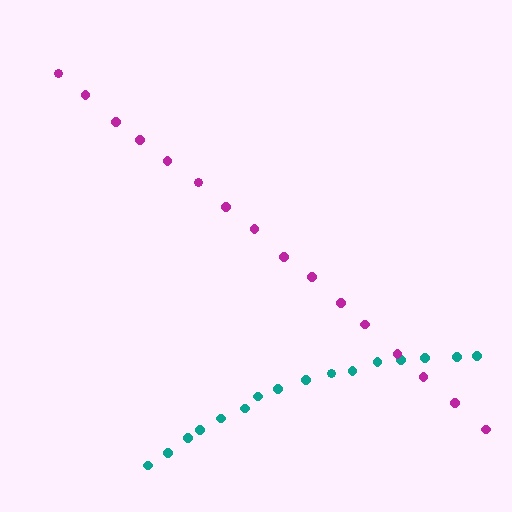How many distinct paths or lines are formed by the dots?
There are 2 distinct paths.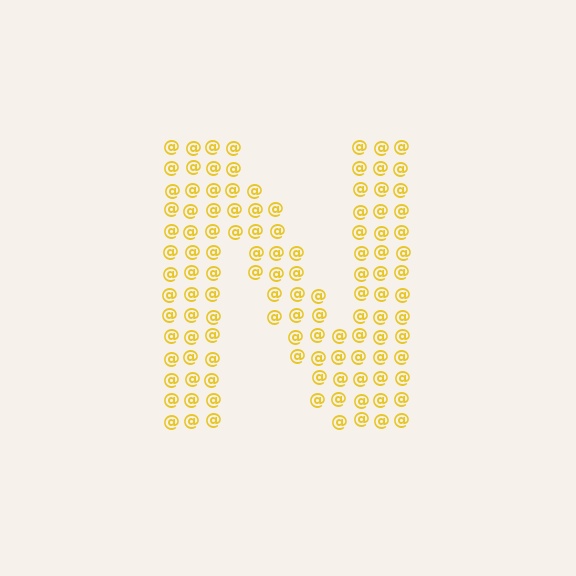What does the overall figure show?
The overall figure shows the letter N.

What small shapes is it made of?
It is made of small at signs.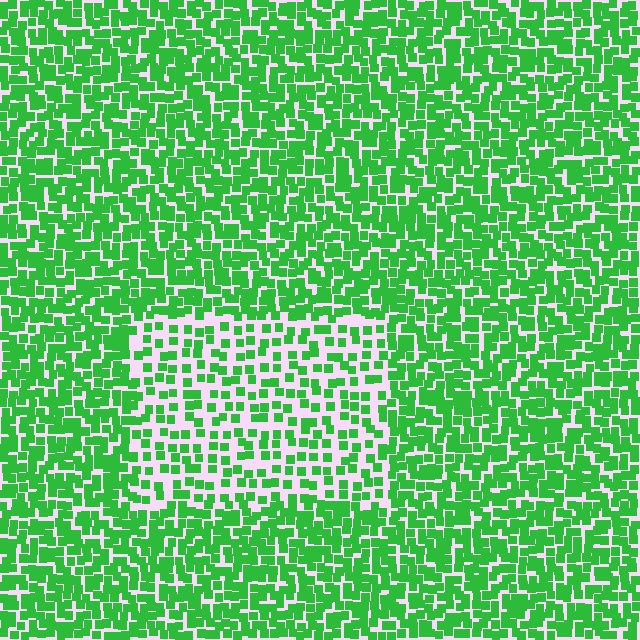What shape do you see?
I see a rectangle.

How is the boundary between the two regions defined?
The boundary is defined by a change in element density (approximately 1.9x ratio). All elements are the same color, size, and shape.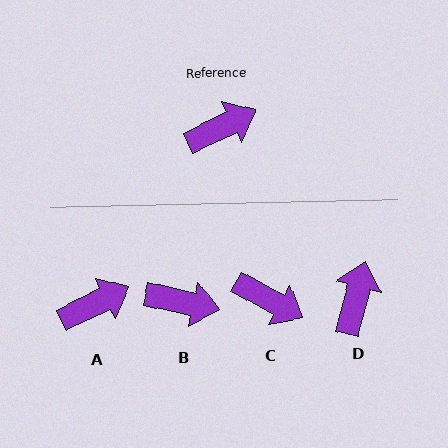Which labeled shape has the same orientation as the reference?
A.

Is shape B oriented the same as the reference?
No, it is off by about 38 degrees.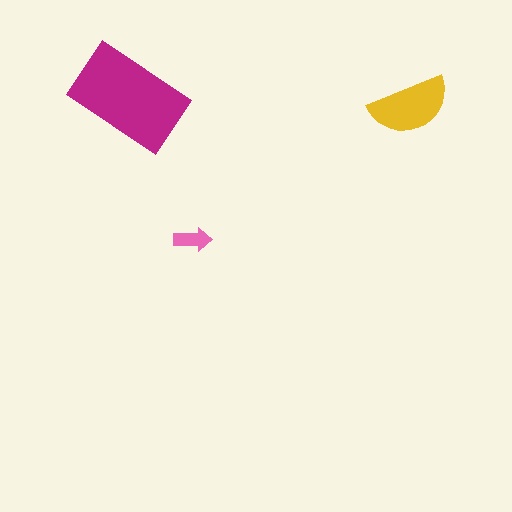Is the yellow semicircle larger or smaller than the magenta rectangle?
Smaller.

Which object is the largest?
The magenta rectangle.